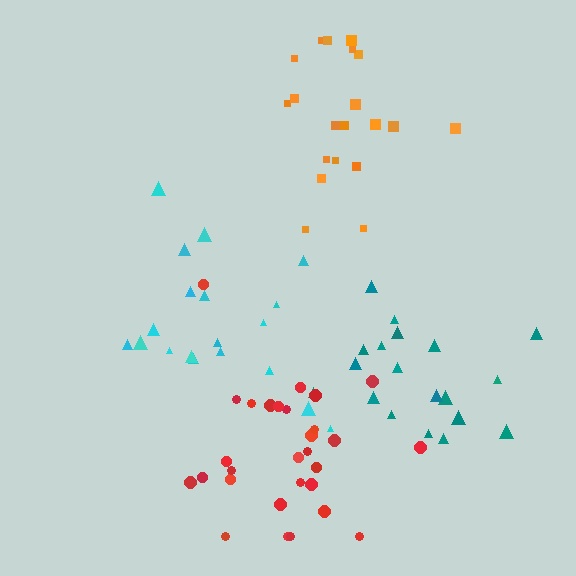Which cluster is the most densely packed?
Red.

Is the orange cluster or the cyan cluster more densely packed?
Cyan.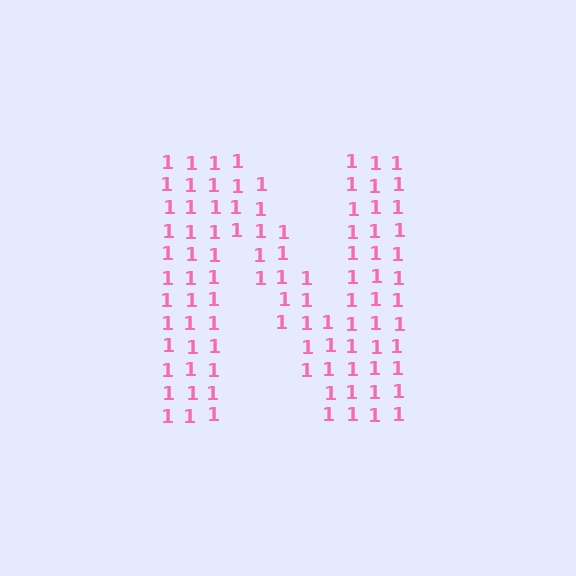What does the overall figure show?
The overall figure shows the letter N.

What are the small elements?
The small elements are digit 1's.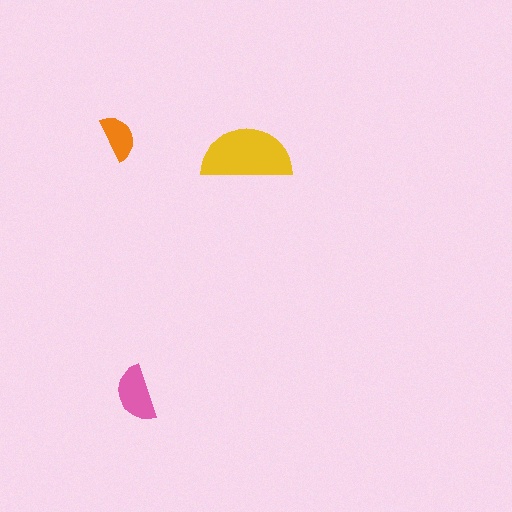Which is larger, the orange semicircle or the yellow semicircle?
The yellow one.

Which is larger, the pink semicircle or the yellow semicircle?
The yellow one.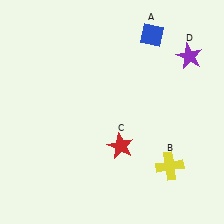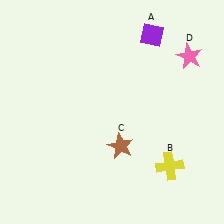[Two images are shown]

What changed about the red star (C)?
In Image 1, C is red. In Image 2, it changed to brown.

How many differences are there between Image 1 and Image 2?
There are 3 differences between the two images.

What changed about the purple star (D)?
In Image 1, D is purple. In Image 2, it changed to pink.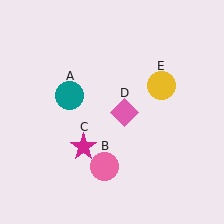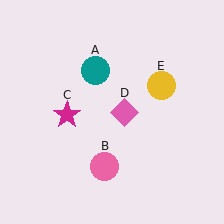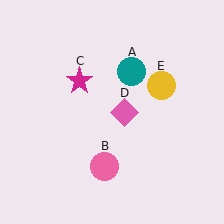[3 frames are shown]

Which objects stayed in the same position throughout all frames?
Pink circle (object B) and pink diamond (object D) and yellow circle (object E) remained stationary.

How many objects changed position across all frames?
2 objects changed position: teal circle (object A), magenta star (object C).